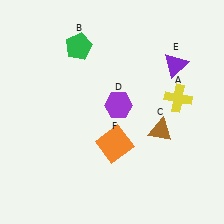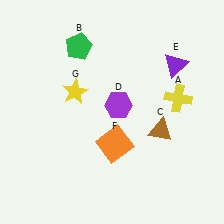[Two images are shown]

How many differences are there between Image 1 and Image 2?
There is 1 difference between the two images.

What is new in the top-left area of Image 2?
A yellow star (G) was added in the top-left area of Image 2.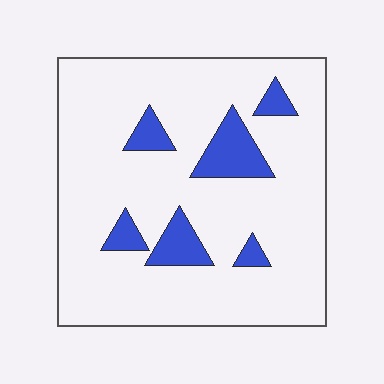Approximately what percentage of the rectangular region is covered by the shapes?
Approximately 15%.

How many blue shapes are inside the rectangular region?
6.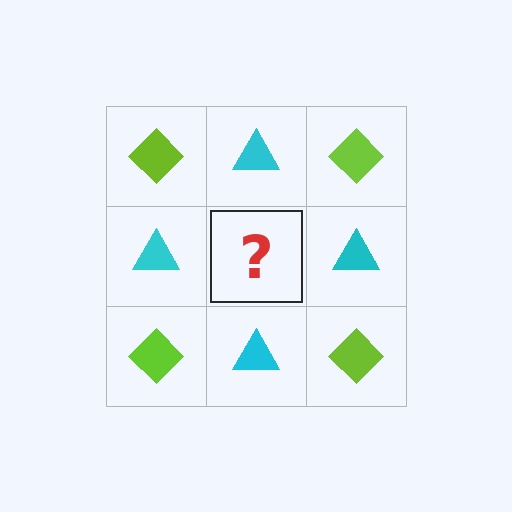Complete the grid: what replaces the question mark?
The question mark should be replaced with a lime diamond.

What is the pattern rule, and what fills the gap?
The rule is that it alternates lime diamond and cyan triangle in a checkerboard pattern. The gap should be filled with a lime diamond.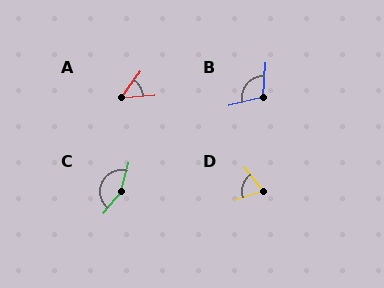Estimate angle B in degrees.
Approximately 107 degrees.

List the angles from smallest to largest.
A (49°), D (71°), B (107°), C (157°).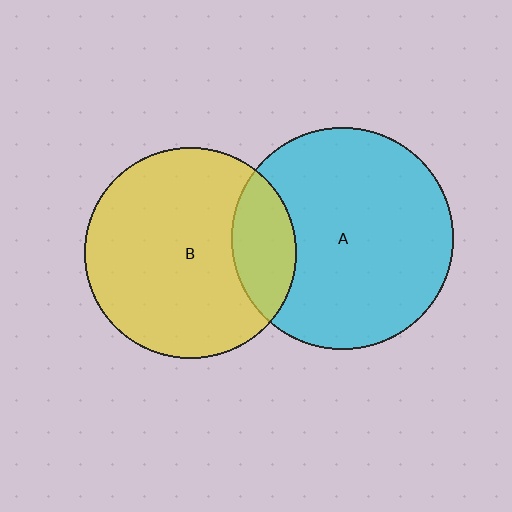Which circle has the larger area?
Circle A (cyan).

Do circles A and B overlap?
Yes.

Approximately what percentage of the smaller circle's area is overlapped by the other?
Approximately 20%.